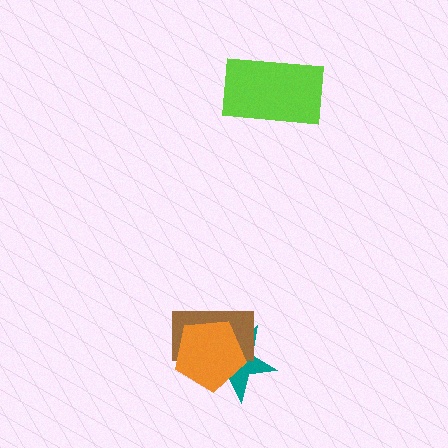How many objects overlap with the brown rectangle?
2 objects overlap with the brown rectangle.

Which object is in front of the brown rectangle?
The orange pentagon is in front of the brown rectangle.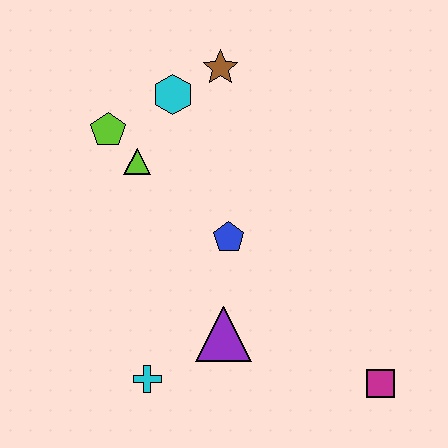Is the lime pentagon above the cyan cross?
Yes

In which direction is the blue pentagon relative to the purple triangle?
The blue pentagon is above the purple triangle.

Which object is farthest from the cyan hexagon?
The magenta square is farthest from the cyan hexagon.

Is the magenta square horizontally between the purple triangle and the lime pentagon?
No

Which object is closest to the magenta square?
The purple triangle is closest to the magenta square.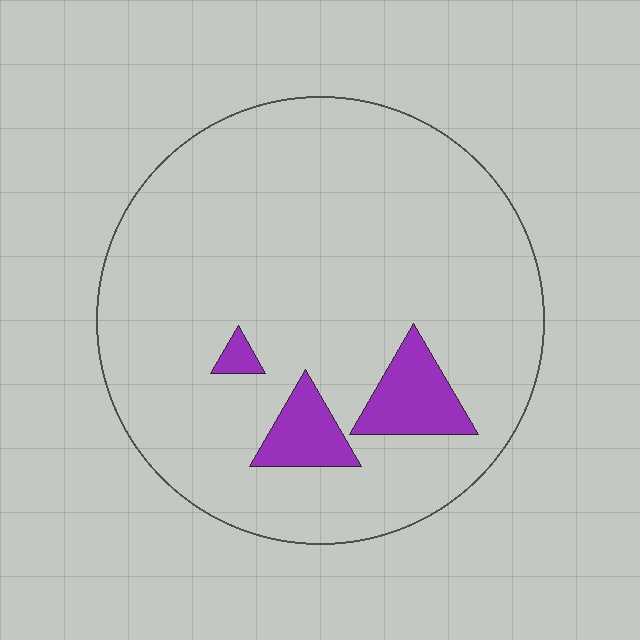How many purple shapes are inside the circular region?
3.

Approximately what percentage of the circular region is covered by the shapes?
Approximately 10%.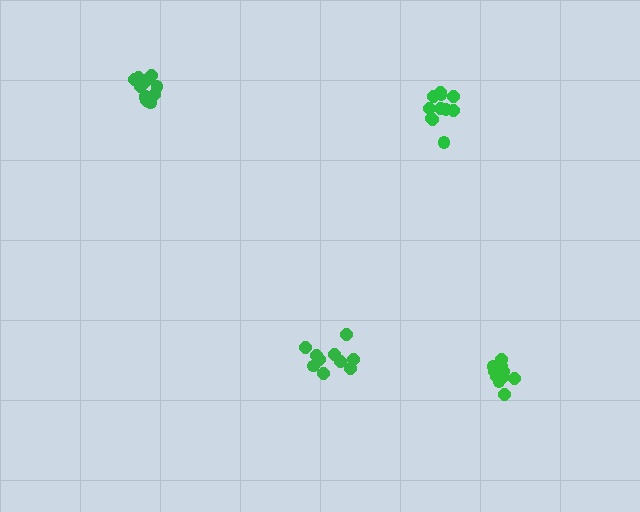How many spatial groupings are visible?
There are 4 spatial groupings.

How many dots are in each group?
Group 1: 12 dots, Group 2: 12 dots, Group 3: 11 dots, Group 4: 10 dots (45 total).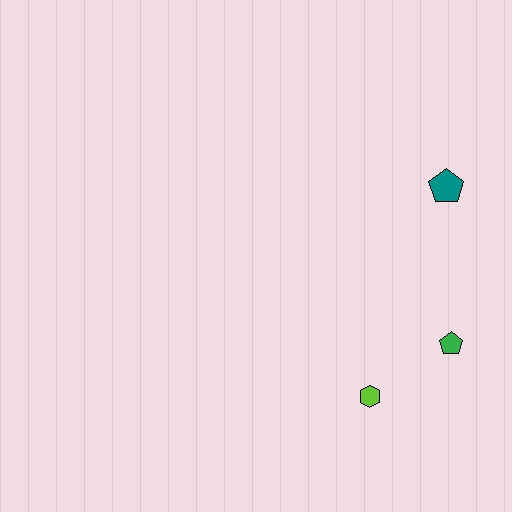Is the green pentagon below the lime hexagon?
No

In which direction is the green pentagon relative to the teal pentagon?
The green pentagon is below the teal pentagon.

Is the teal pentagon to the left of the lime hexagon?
No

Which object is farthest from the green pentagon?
The teal pentagon is farthest from the green pentagon.